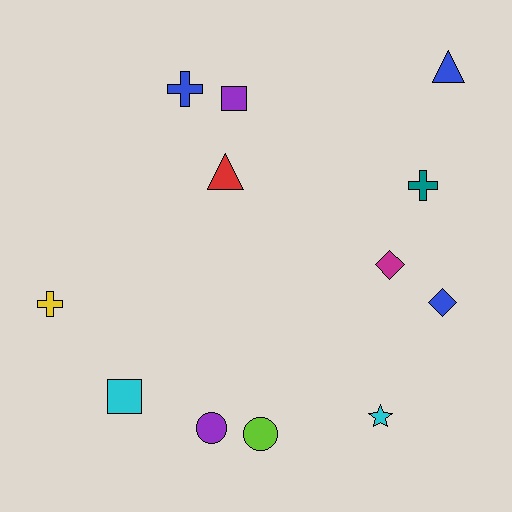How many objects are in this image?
There are 12 objects.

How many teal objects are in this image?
There is 1 teal object.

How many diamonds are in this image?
There are 2 diamonds.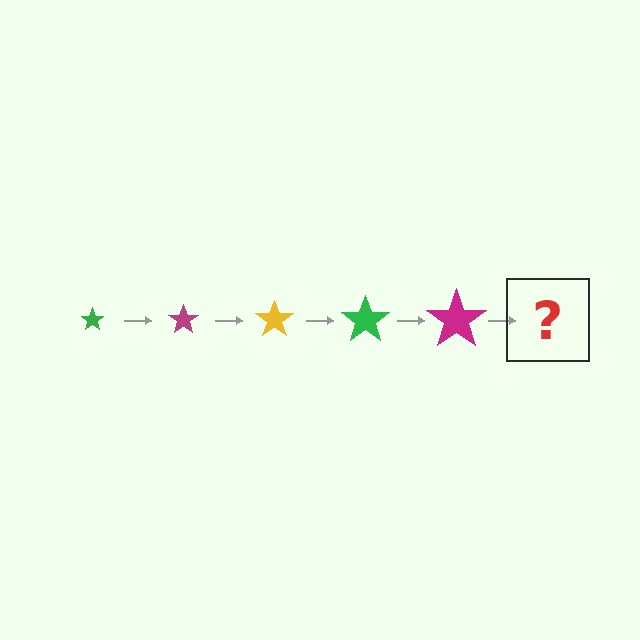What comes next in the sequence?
The next element should be a yellow star, larger than the previous one.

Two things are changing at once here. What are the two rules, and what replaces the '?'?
The two rules are that the star grows larger each step and the color cycles through green, magenta, and yellow. The '?' should be a yellow star, larger than the previous one.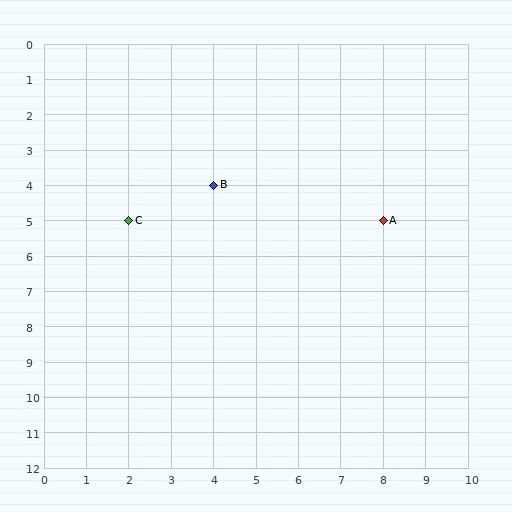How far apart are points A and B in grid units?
Points A and B are 4 columns and 1 row apart (about 4.1 grid units diagonally).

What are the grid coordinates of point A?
Point A is at grid coordinates (8, 5).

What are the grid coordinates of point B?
Point B is at grid coordinates (4, 4).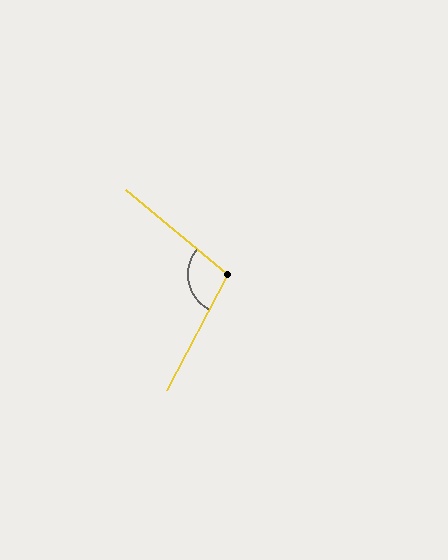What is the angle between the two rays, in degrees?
Approximately 102 degrees.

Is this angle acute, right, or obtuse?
It is obtuse.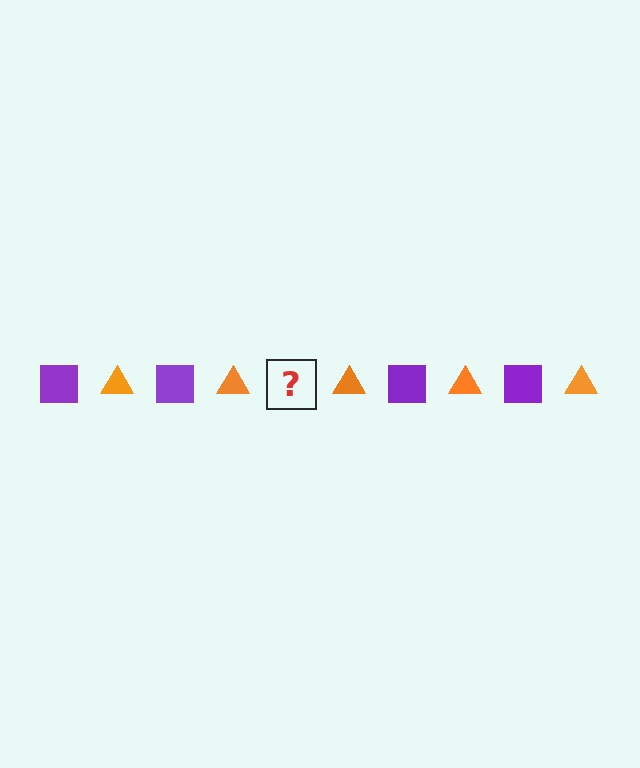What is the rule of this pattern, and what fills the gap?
The rule is that the pattern alternates between purple square and orange triangle. The gap should be filled with a purple square.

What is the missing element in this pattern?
The missing element is a purple square.